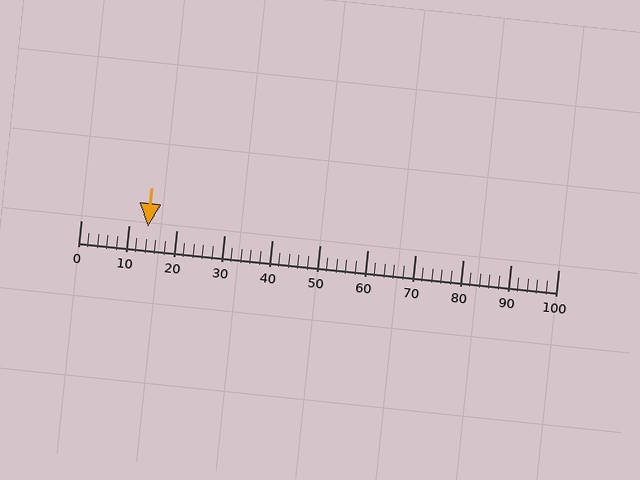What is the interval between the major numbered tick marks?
The major tick marks are spaced 10 units apart.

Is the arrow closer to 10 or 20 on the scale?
The arrow is closer to 10.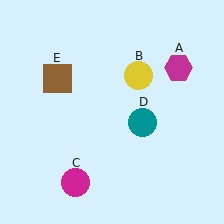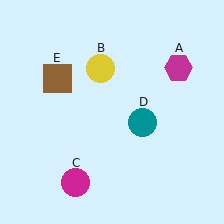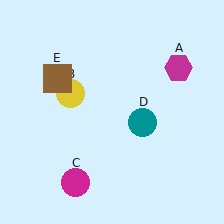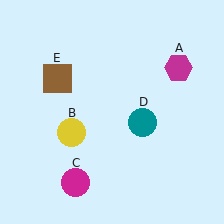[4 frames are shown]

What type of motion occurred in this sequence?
The yellow circle (object B) rotated counterclockwise around the center of the scene.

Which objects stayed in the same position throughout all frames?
Magenta hexagon (object A) and magenta circle (object C) and teal circle (object D) and brown square (object E) remained stationary.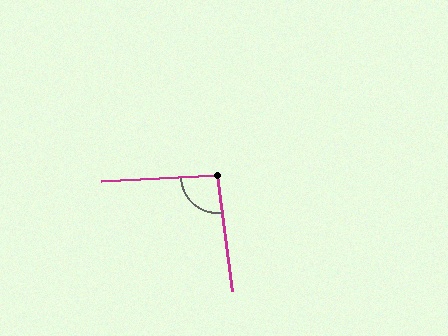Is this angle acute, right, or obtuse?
It is approximately a right angle.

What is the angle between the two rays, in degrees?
Approximately 95 degrees.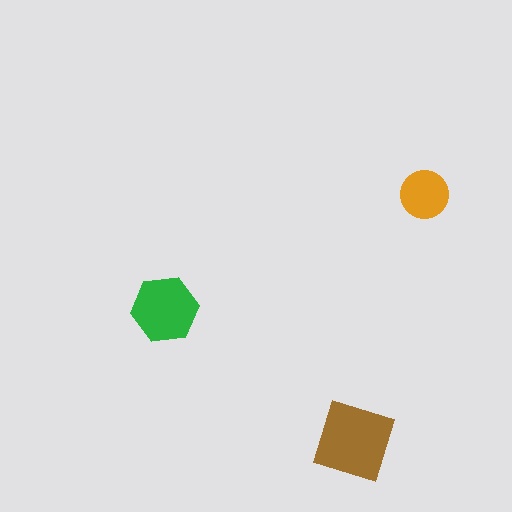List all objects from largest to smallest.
The brown diamond, the green hexagon, the orange circle.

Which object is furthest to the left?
The green hexagon is leftmost.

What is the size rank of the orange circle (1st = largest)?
3rd.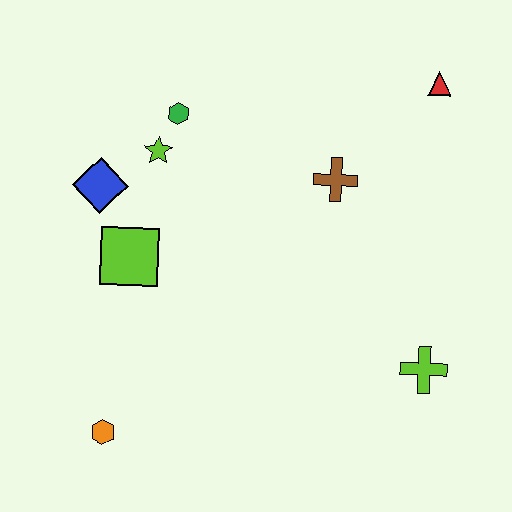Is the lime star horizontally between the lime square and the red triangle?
Yes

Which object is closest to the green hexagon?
The lime star is closest to the green hexagon.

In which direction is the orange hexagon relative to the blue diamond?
The orange hexagon is below the blue diamond.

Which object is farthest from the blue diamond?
The lime cross is farthest from the blue diamond.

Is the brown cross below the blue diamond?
No